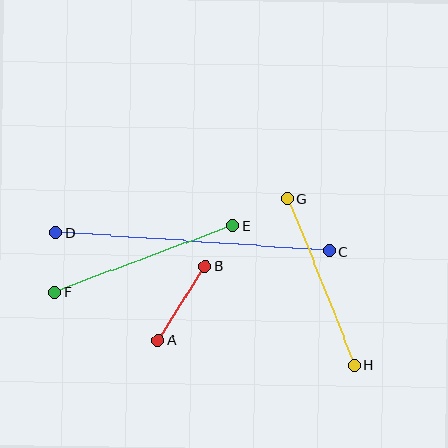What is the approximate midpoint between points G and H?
The midpoint is at approximately (321, 282) pixels.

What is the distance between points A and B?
The distance is approximately 88 pixels.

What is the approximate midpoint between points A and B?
The midpoint is at approximately (182, 303) pixels.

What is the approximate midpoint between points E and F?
The midpoint is at approximately (144, 259) pixels.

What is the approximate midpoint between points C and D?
The midpoint is at approximately (192, 242) pixels.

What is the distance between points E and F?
The distance is approximately 190 pixels.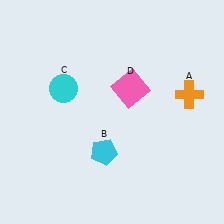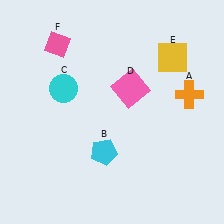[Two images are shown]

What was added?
A yellow square (E), a pink diamond (F) were added in Image 2.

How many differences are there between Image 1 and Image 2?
There are 2 differences between the two images.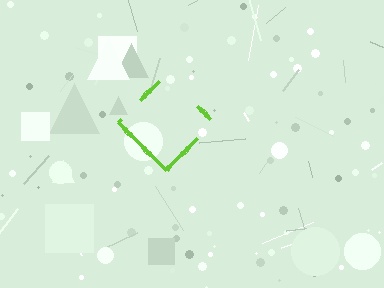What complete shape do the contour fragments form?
The contour fragments form a diamond.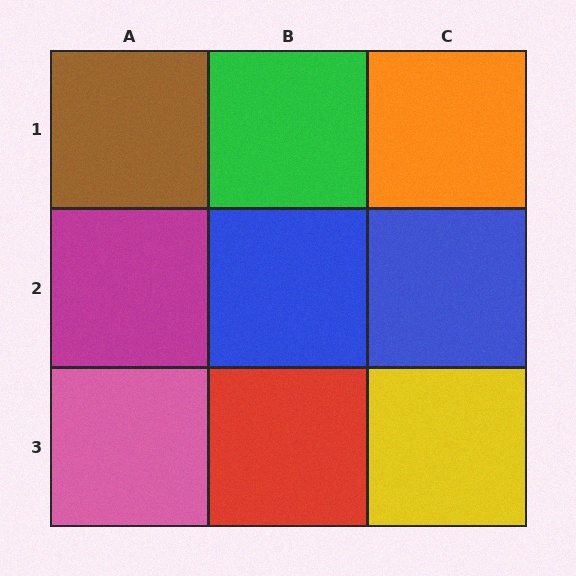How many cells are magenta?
1 cell is magenta.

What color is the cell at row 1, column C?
Orange.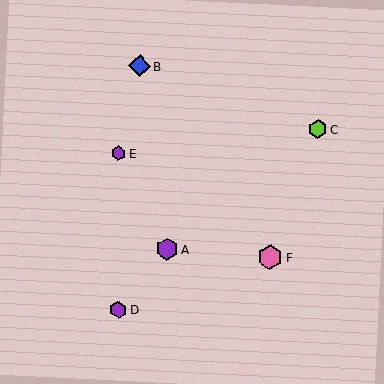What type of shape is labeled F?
Shape F is a pink hexagon.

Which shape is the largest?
The pink hexagon (labeled F) is the largest.